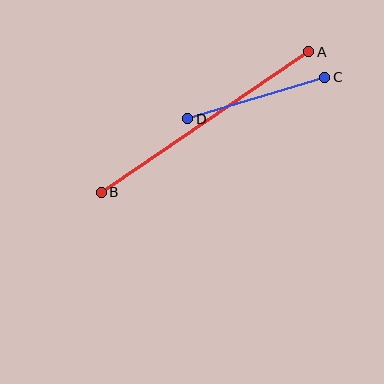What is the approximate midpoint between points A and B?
The midpoint is at approximately (205, 122) pixels.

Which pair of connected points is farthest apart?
Points A and B are farthest apart.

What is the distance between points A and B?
The distance is approximately 251 pixels.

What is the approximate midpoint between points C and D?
The midpoint is at approximately (256, 98) pixels.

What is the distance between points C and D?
The distance is approximately 143 pixels.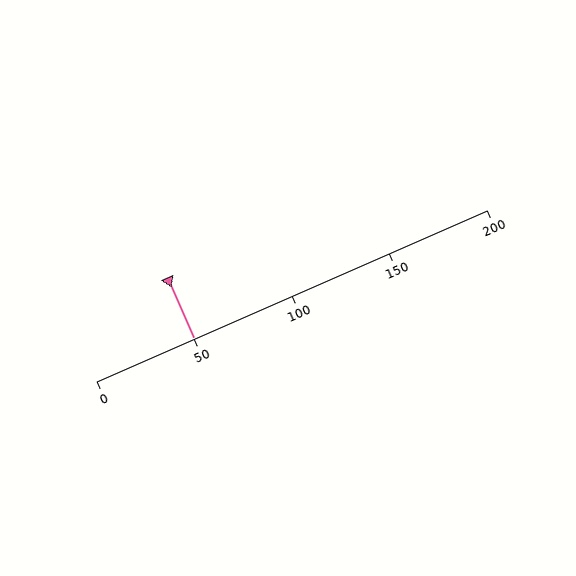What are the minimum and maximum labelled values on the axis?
The axis runs from 0 to 200.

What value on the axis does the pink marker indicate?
The marker indicates approximately 50.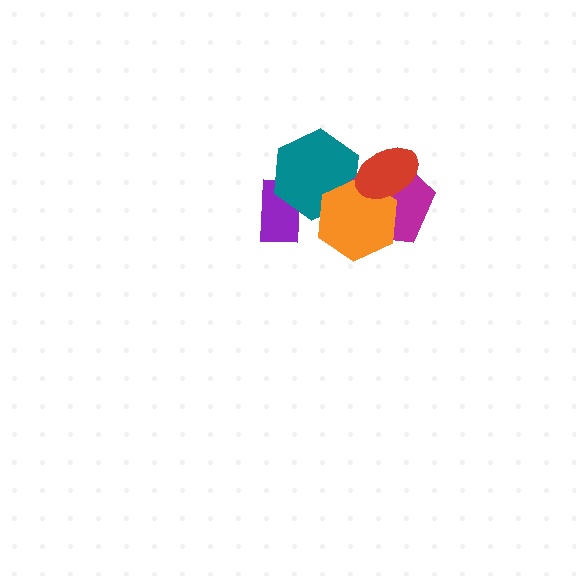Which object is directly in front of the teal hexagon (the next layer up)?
The magenta pentagon is directly in front of the teal hexagon.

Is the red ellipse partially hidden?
No, no other shape covers it.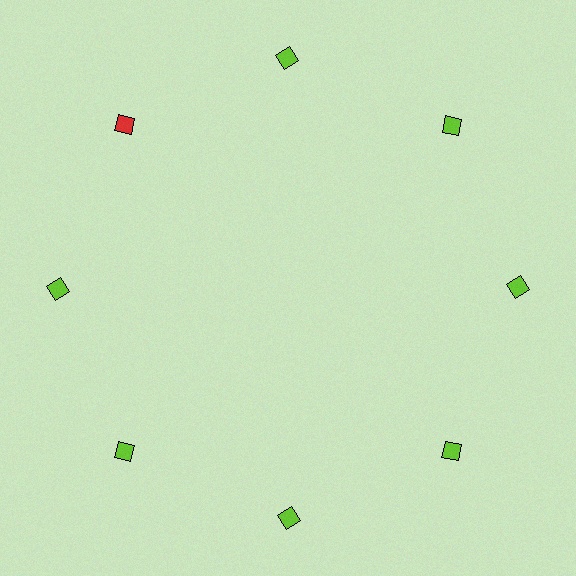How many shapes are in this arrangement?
There are 8 shapes arranged in a ring pattern.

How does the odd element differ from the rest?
It has a different color: red instead of lime.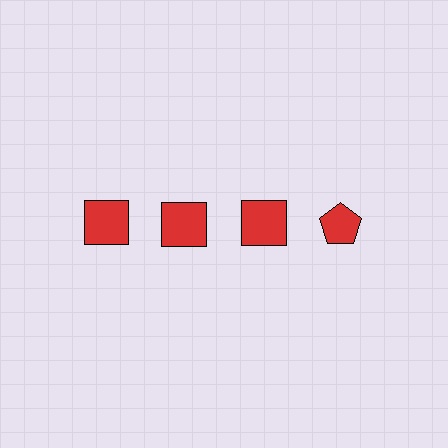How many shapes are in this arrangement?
There are 4 shapes arranged in a grid pattern.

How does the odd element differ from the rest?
It has a different shape: pentagon instead of square.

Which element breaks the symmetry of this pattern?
The red pentagon in the top row, second from right column breaks the symmetry. All other shapes are red squares.